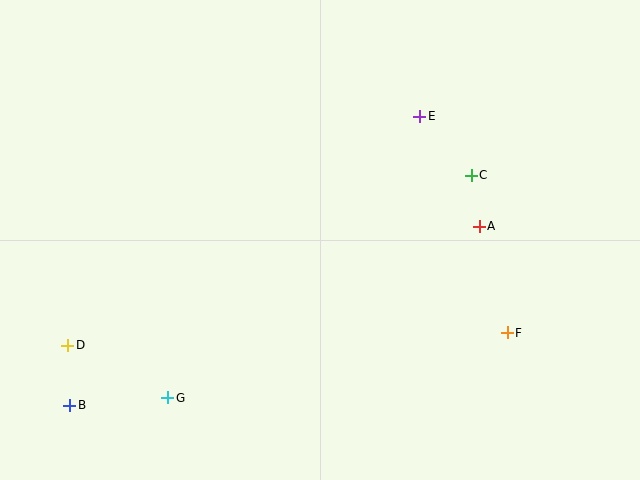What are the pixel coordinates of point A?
Point A is at (479, 226).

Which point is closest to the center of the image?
Point E at (420, 116) is closest to the center.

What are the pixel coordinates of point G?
Point G is at (168, 398).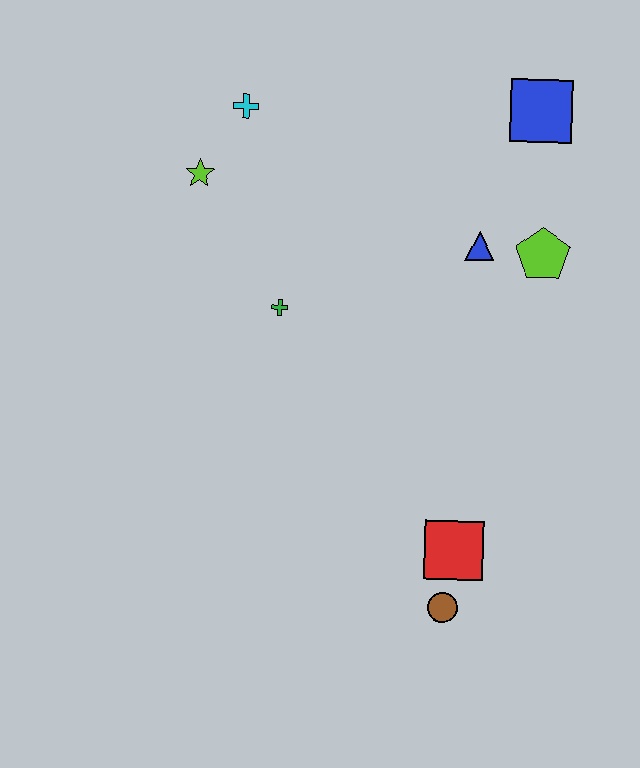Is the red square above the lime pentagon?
No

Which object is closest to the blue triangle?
The lime pentagon is closest to the blue triangle.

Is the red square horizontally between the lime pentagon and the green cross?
Yes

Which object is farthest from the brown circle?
The cyan cross is farthest from the brown circle.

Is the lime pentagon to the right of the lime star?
Yes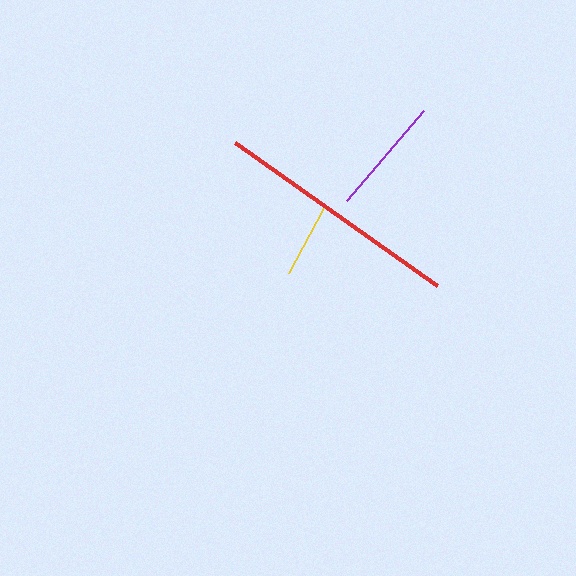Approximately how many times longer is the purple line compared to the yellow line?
The purple line is approximately 1.6 times the length of the yellow line.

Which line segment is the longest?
The red line is the longest at approximately 248 pixels.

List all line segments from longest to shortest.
From longest to shortest: red, purple, yellow.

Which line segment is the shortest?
The yellow line is the shortest at approximately 74 pixels.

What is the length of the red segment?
The red segment is approximately 248 pixels long.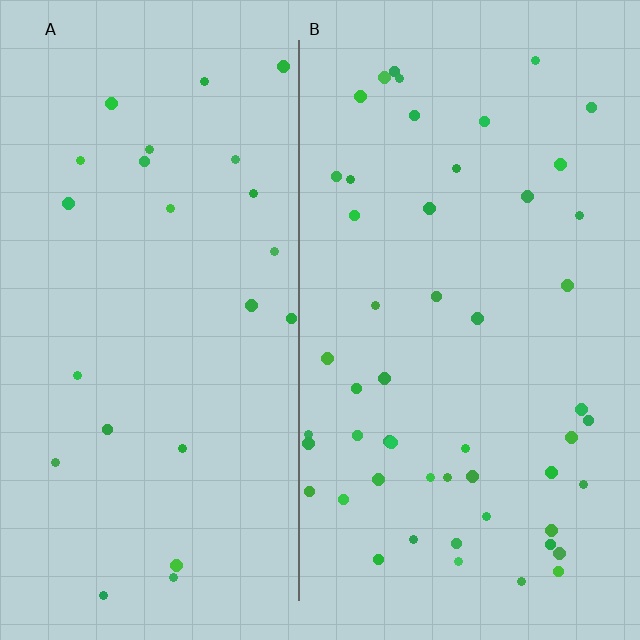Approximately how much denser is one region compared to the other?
Approximately 2.1× — region B over region A.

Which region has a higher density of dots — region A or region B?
B (the right).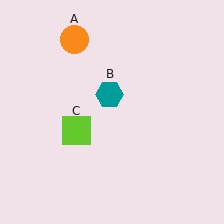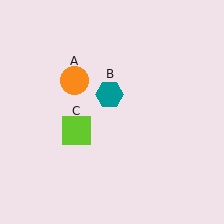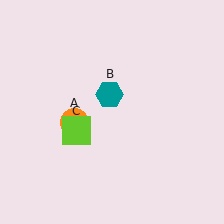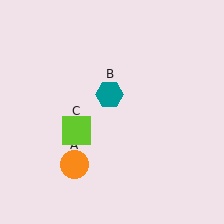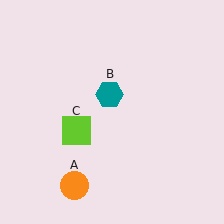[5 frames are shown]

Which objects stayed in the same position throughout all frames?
Teal hexagon (object B) and lime square (object C) remained stationary.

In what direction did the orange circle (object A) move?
The orange circle (object A) moved down.